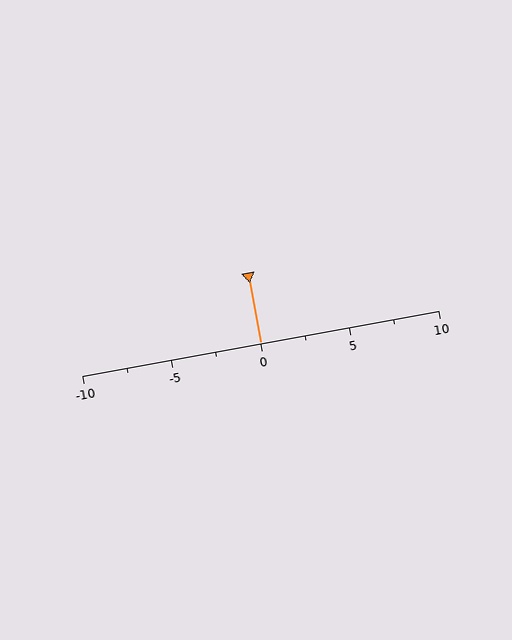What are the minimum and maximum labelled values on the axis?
The axis runs from -10 to 10.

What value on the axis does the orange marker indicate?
The marker indicates approximately 0.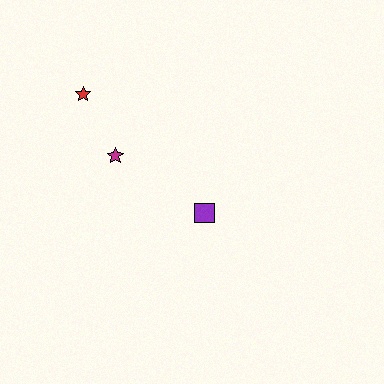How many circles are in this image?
There are no circles.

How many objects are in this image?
There are 3 objects.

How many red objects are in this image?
There is 1 red object.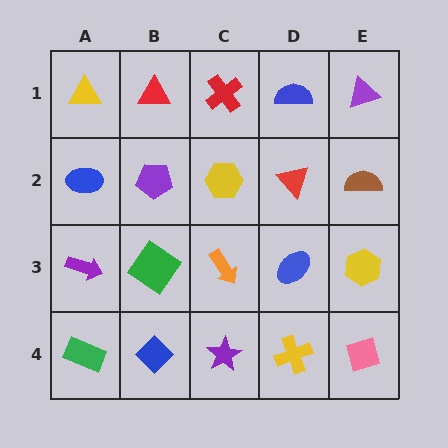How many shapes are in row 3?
5 shapes.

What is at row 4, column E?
A pink diamond.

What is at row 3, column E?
A yellow hexagon.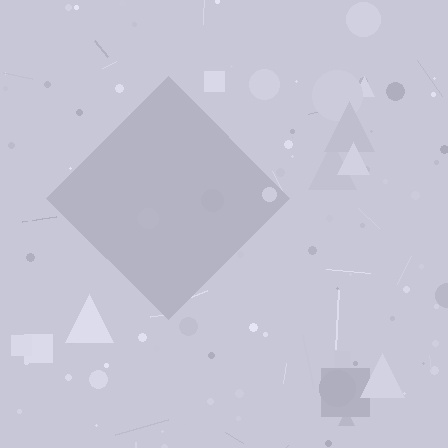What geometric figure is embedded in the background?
A diamond is embedded in the background.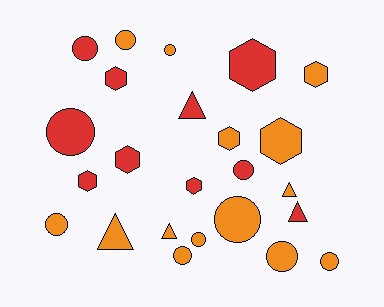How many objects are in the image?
There are 24 objects.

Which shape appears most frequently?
Circle, with 11 objects.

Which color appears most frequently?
Orange, with 14 objects.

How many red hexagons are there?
There are 5 red hexagons.